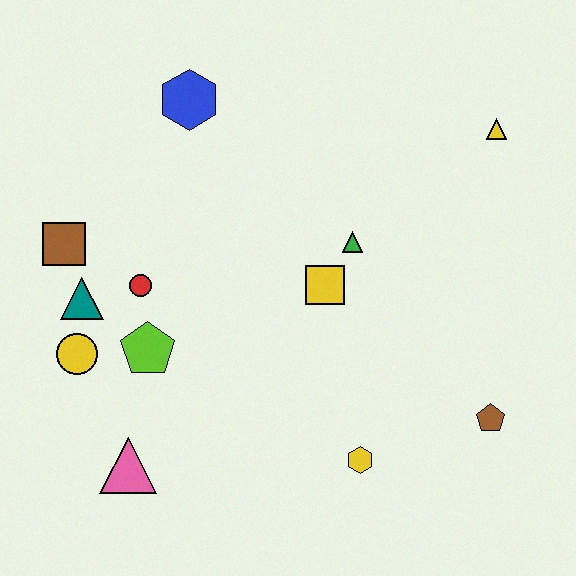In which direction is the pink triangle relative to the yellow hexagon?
The pink triangle is to the left of the yellow hexagon.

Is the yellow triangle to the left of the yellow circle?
No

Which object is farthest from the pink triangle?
The yellow triangle is farthest from the pink triangle.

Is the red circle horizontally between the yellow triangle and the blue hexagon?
No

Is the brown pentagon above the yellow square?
No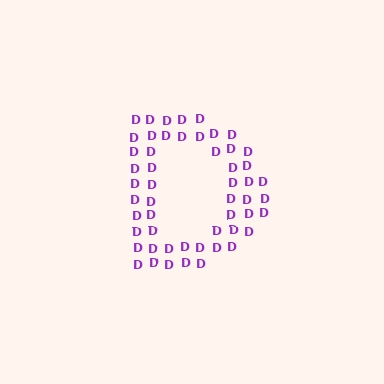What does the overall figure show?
The overall figure shows the letter D.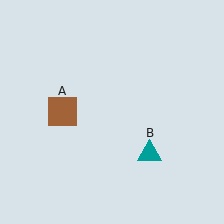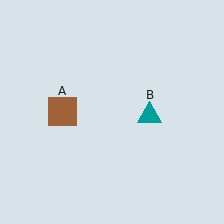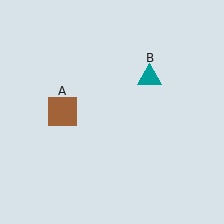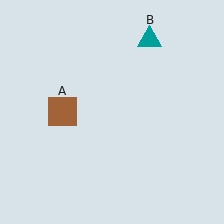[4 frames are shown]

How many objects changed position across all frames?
1 object changed position: teal triangle (object B).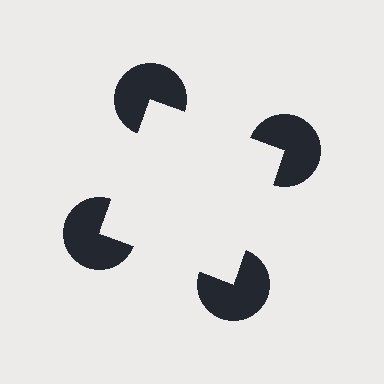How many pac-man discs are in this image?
There are 4 — one at each vertex of the illusory square.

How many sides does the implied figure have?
4 sides.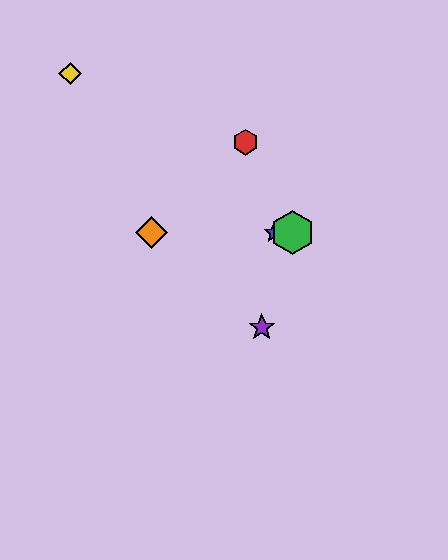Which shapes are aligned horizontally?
The blue star, the green hexagon, the orange diamond are aligned horizontally.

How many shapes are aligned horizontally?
3 shapes (the blue star, the green hexagon, the orange diamond) are aligned horizontally.